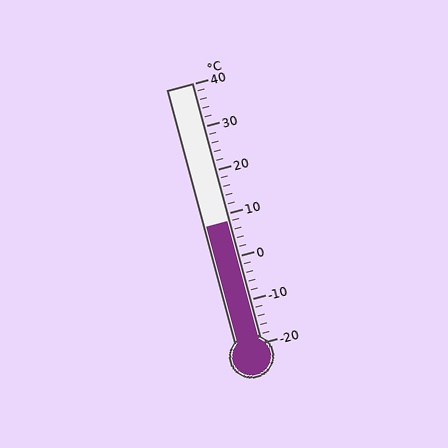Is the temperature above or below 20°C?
The temperature is below 20°C.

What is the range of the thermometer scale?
The thermometer scale ranges from -20°C to 40°C.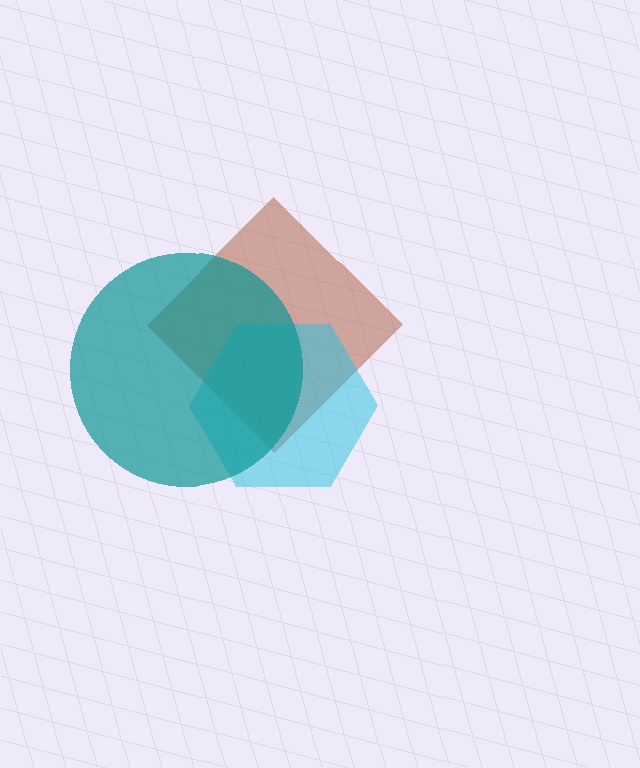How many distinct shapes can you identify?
There are 3 distinct shapes: a brown diamond, a cyan hexagon, a teal circle.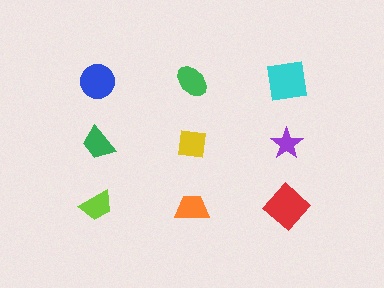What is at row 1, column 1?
A blue circle.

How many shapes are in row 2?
3 shapes.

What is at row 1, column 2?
A green ellipse.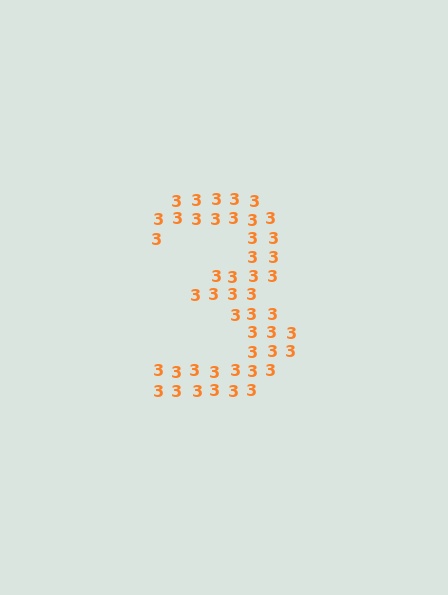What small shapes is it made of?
It is made of small digit 3's.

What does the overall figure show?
The overall figure shows the digit 3.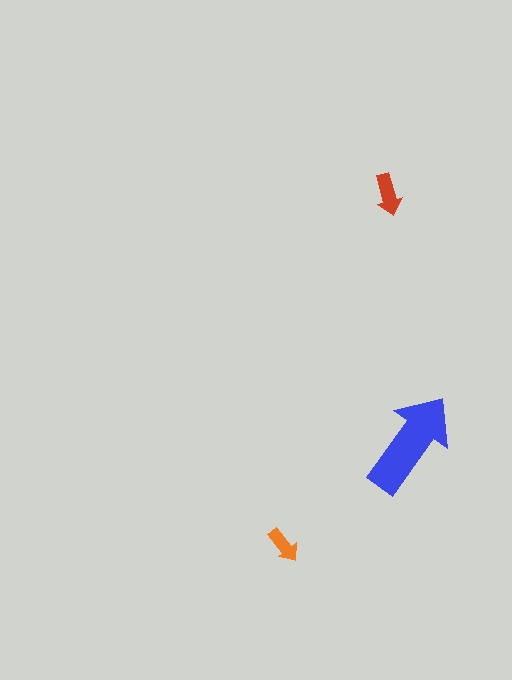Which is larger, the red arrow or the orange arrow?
The red one.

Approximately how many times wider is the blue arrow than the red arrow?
About 2.5 times wider.